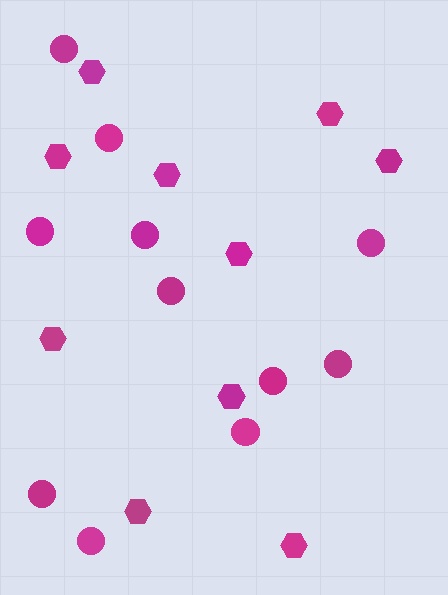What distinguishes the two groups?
There are 2 groups: one group of circles (11) and one group of hexagons (10).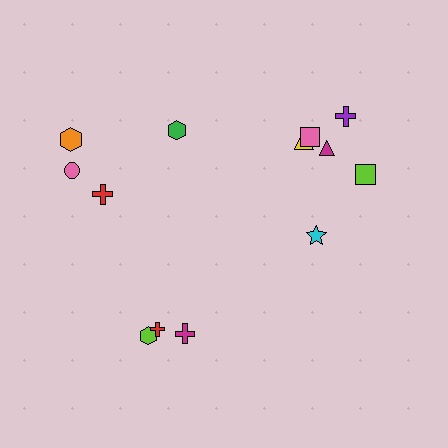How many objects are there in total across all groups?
There are 13 objects.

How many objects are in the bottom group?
There are 3 objects.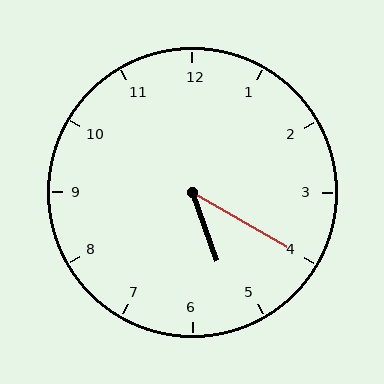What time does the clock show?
5:20.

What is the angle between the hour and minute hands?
Approximately 40 degrees.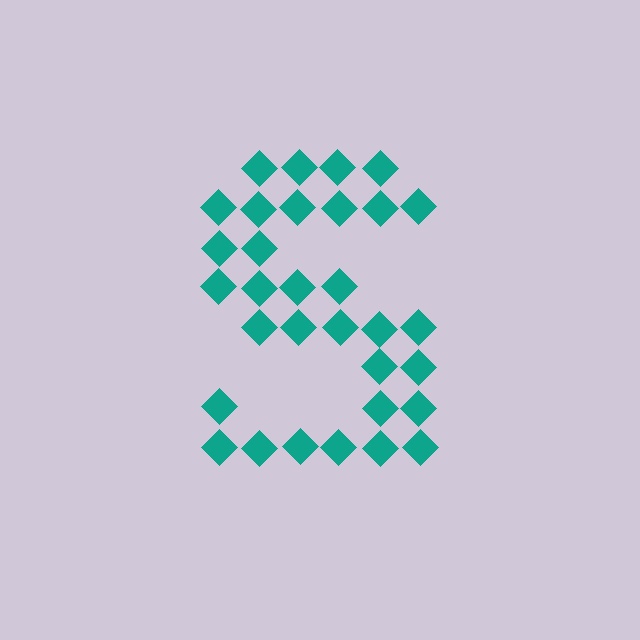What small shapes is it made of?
It is made of small diamonds.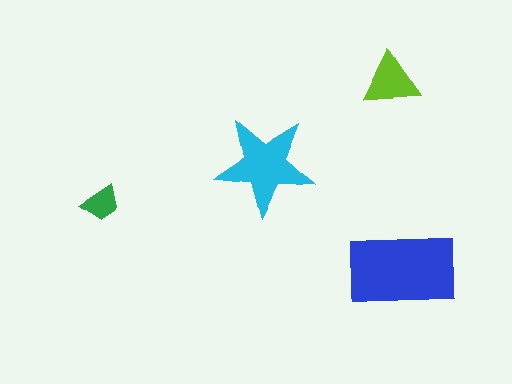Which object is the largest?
The blue rectangle.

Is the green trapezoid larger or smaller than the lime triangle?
Smaller.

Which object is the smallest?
The green trapezoid.